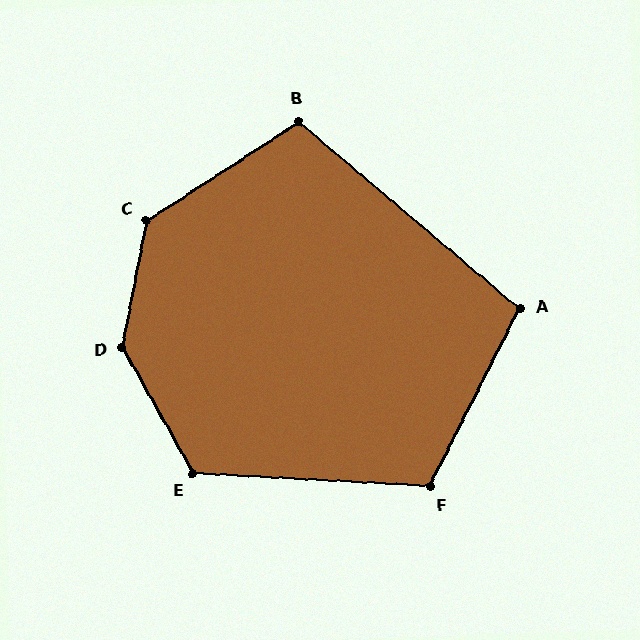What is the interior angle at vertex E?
Approximately 122 degrees (obtuse).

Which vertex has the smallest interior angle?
A, at approximately 104 degrees.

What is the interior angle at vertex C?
Approximately 134 degrees (obtuse).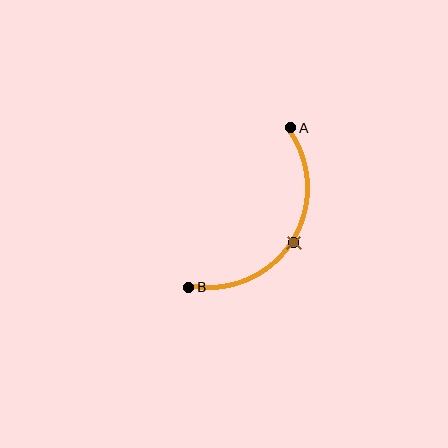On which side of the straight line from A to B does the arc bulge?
The arc bulges to the right of the straight line connecting A and B.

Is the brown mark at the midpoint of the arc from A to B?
Yes. The brown mark lies on the arc at equal arc-length from both A and B — it is the arc midpoint.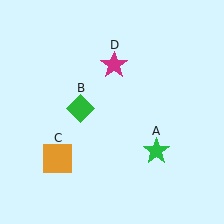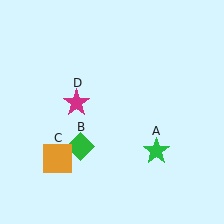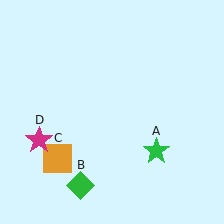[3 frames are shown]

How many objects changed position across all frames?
2 objects changed position: green diamond (object B), magenta star (object D).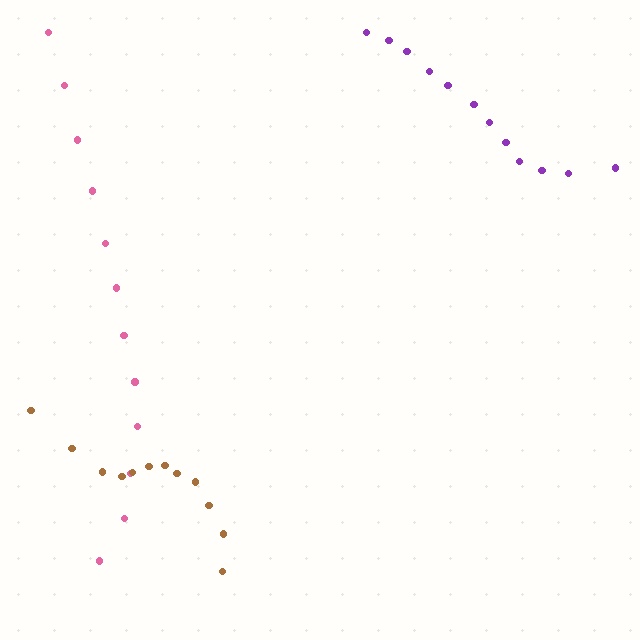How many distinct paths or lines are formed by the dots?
There are 3 distinct paths.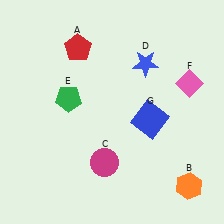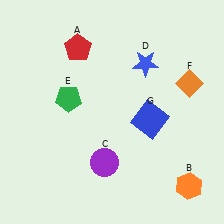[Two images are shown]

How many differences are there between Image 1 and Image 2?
There are 2 differences between the two images.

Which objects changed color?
C changed from magenta to purple. F changed from pink to orange.